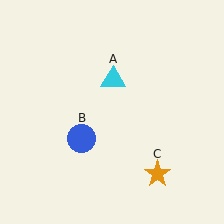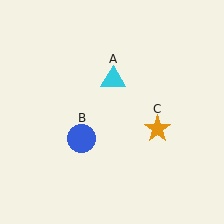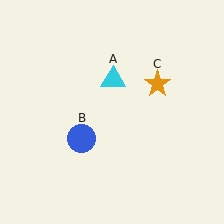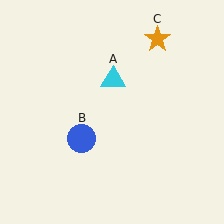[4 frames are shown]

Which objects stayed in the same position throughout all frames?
Cyan triangle (object A) and blue circle (object B) remained stationary.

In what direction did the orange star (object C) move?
The orange star (object C) moved up.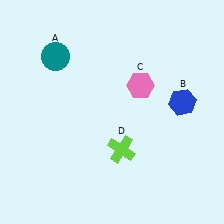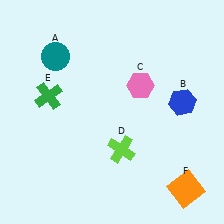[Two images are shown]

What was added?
A green cross (E), an orange square (F) were added in Image 2.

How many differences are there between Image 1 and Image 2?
There are 2 differences between the two images.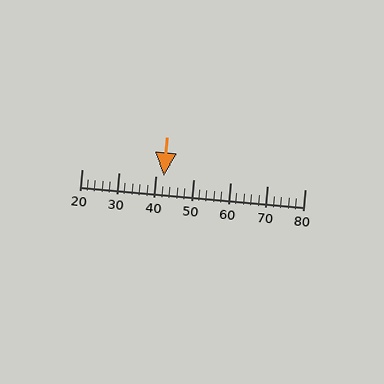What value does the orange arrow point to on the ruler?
The orange arrow points to approximately 42.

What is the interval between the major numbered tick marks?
The major tick marks are spaced 10 units apart.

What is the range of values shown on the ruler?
The ruler shows values from 20 to 80.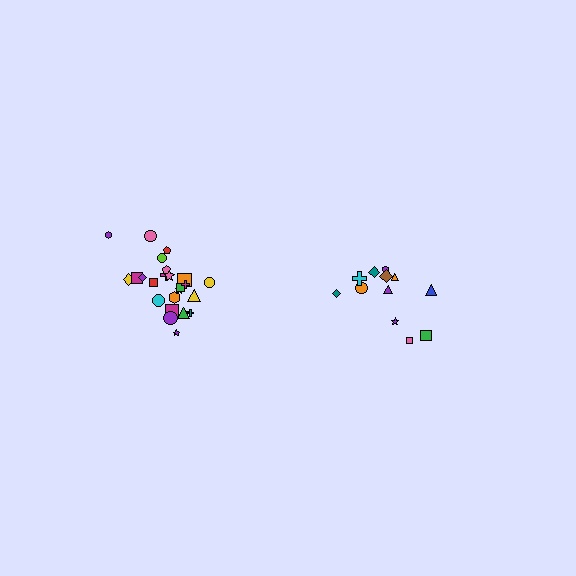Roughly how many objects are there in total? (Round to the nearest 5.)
Roughly 35 objects in total.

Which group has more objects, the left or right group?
The left group.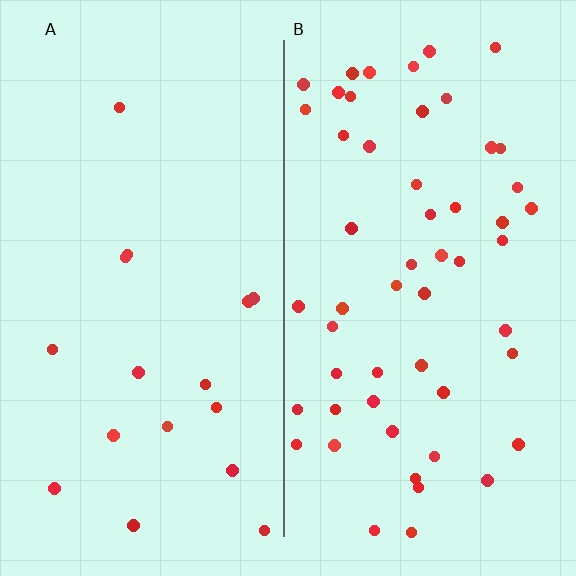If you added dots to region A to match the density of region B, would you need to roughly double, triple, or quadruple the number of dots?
Approximately triple.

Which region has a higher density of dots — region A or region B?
B (the right).